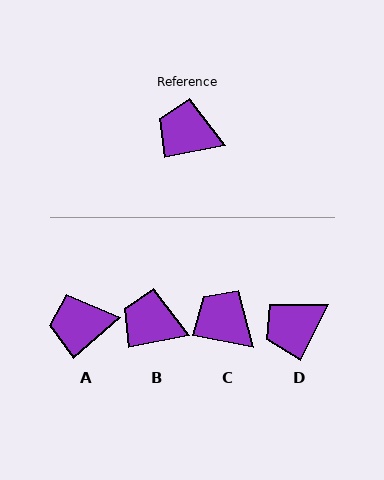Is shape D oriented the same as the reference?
No, it is off by about 52 degrees.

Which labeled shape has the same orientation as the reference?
B.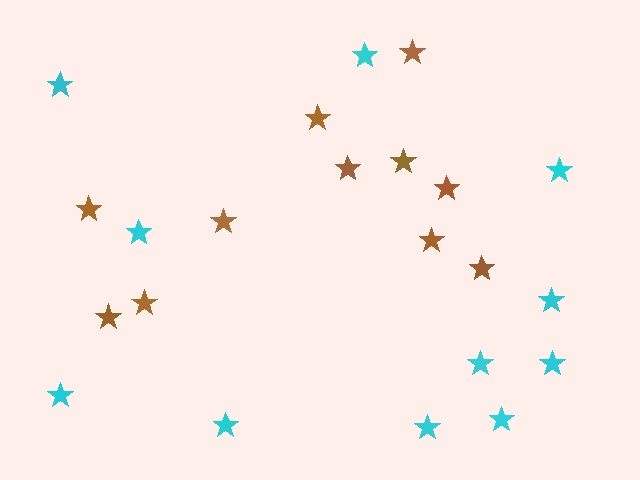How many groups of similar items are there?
There are 2 groups: one group of cyan stars (11) and one group of brown stars (11).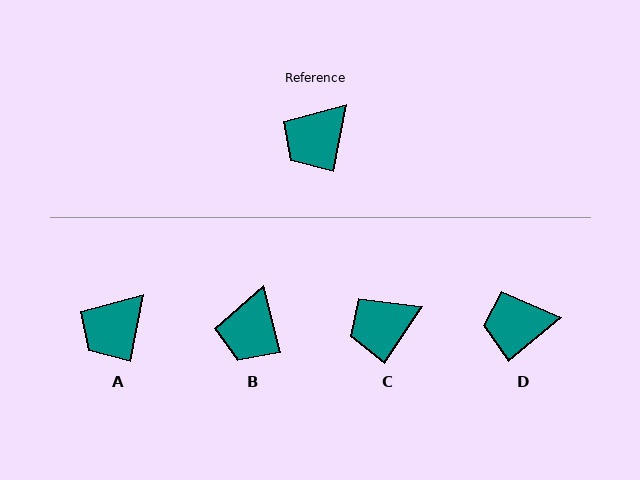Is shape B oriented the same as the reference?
No, it is off by about 26 degrees.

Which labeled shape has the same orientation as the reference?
A.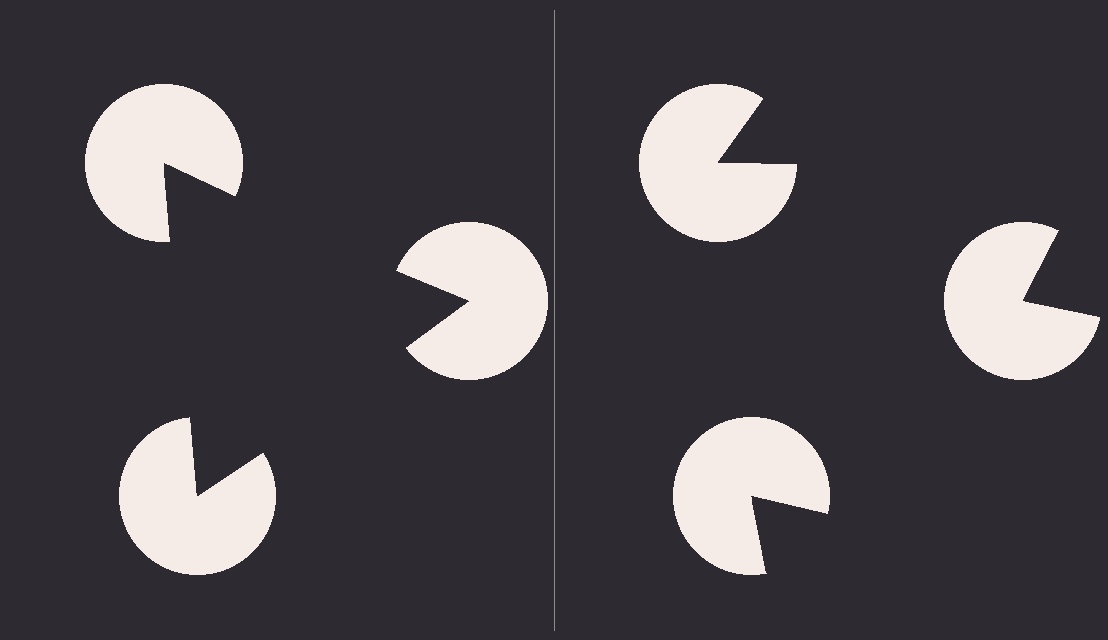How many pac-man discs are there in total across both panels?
6 — 3 on each side.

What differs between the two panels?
The pac-man discs are positioned identically on both sides; only the wedge orientations differ. On the left they align to a triangle; on the right they are misaligned.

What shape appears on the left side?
An illusory triangle.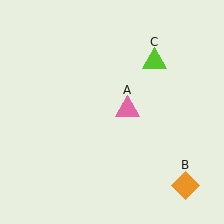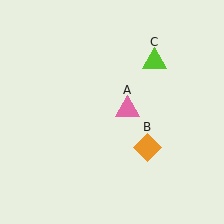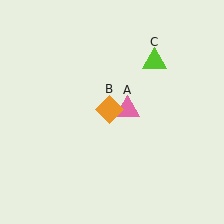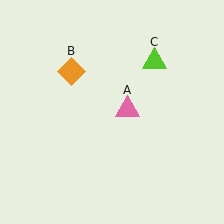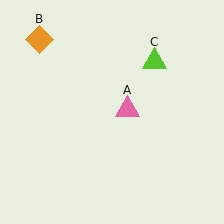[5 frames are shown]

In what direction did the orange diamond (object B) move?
The orange diamond (object B) moved up and to the left.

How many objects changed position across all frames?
1 object changed position: orange diamond (object B).